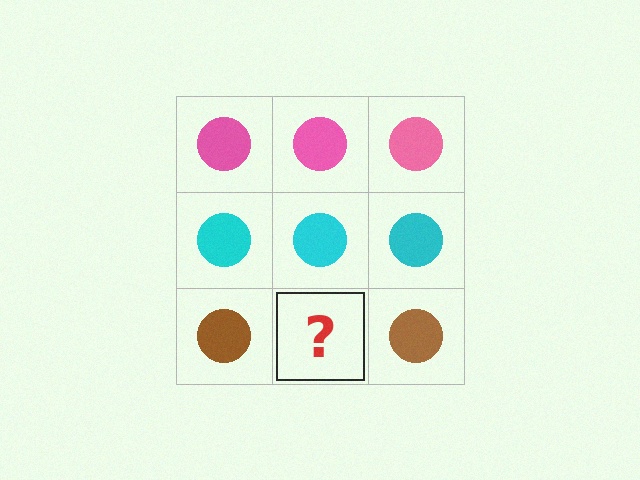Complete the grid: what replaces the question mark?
The question mark should be replaced with a brown circle.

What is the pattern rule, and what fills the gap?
The rule is that each row has a consistent color. The gap should be filled with a brown circle.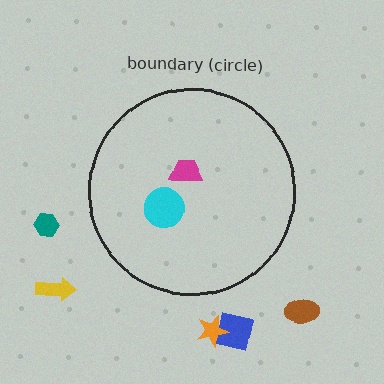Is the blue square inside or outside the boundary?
Outside.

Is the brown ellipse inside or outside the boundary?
Outside.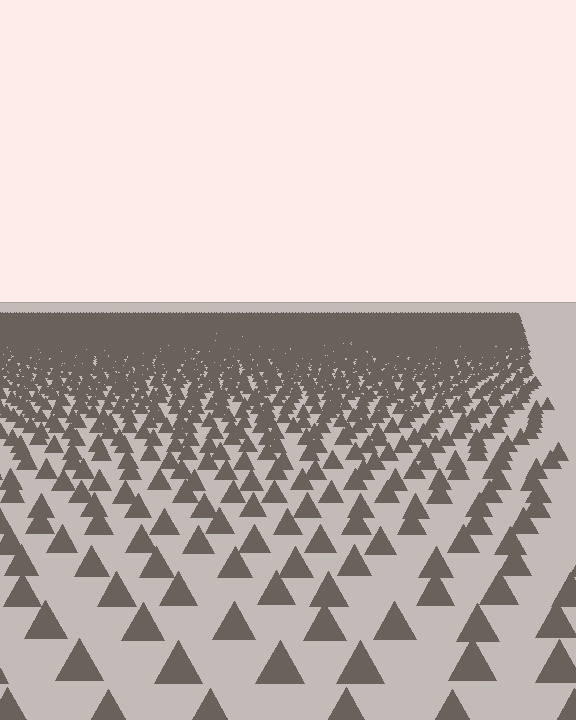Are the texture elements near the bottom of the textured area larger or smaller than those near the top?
Larger. Near the bottom, elements are closer to the viewer and appear at a bigger on-screen size.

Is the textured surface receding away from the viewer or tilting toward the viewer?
The surface is receding away from the viewer. Texture elements get smaller and denser toward the top.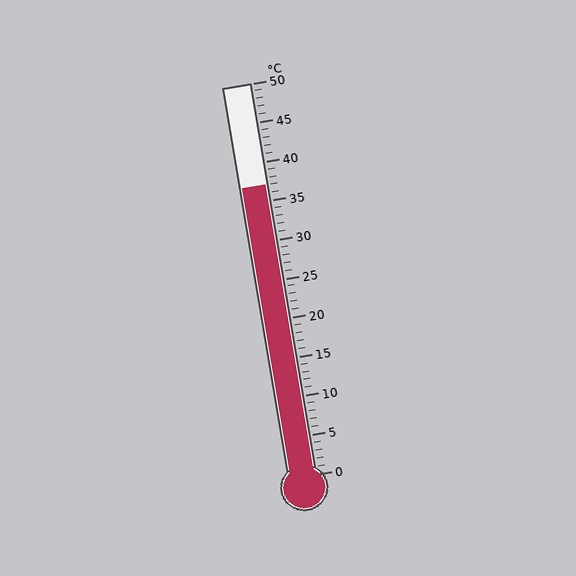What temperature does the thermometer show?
The thermometer shows approximately 37°C.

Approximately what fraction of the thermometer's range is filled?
The thermometer is filled to approximately 75% of its range.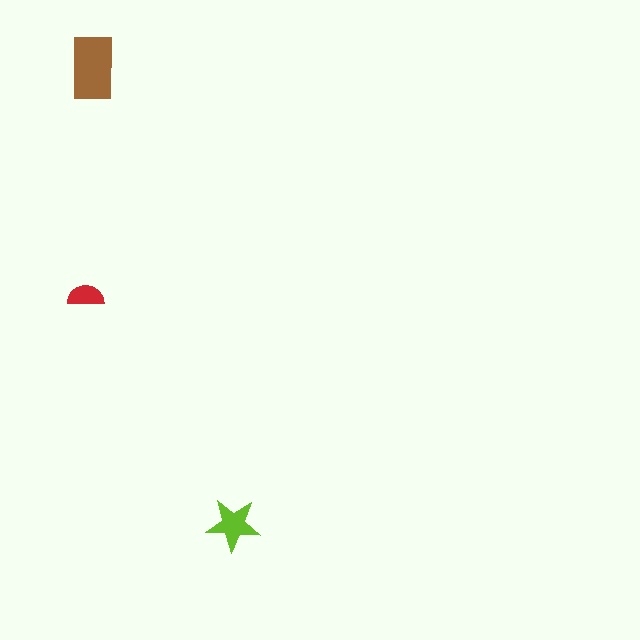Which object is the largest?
The brown rectangle.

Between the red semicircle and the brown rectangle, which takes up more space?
The brown rectangle.